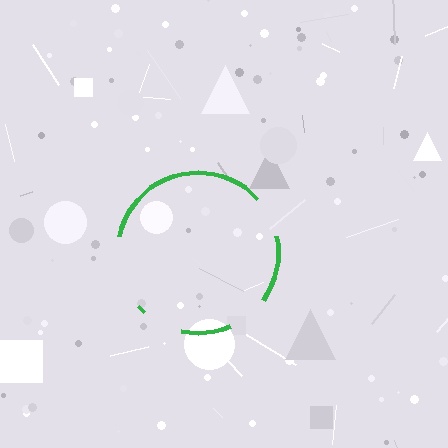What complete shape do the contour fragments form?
The contour fragments form a circle.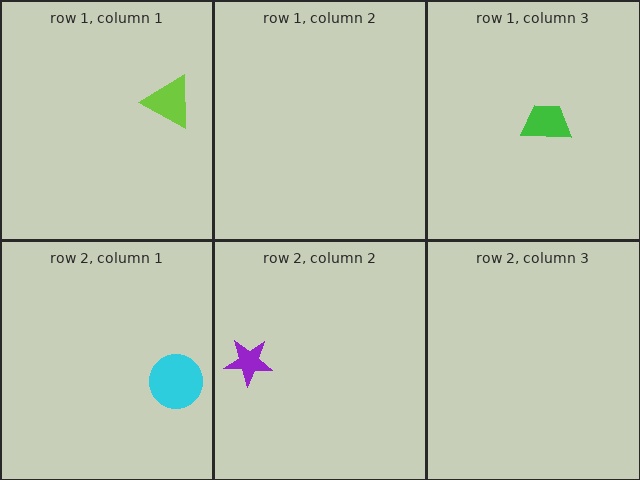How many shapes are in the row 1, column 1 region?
1.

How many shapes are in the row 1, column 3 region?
1.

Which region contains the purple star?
The row 2, column 2 region.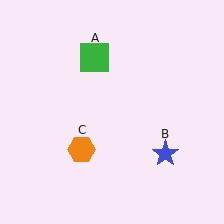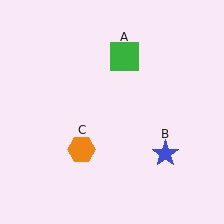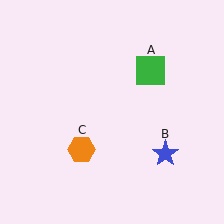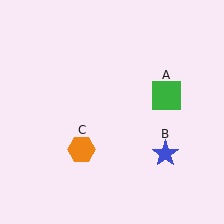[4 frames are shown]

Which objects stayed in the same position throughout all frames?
Blue star (object B) and orange hexagon (object C) remained stationary.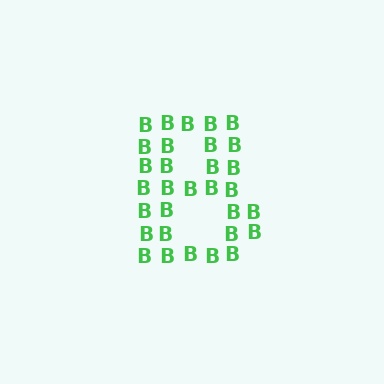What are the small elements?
The small elements are letter B's.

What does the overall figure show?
The overall figure shows the letter B.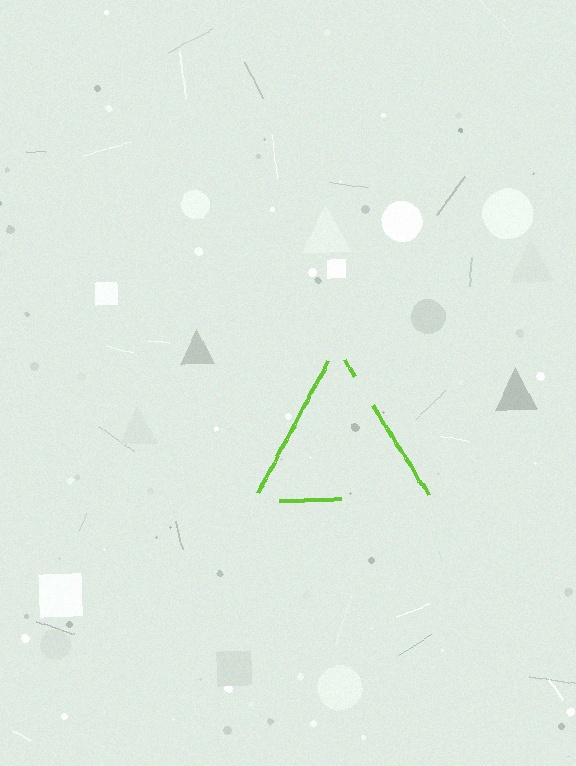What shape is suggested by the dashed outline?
The dashed outline suggests a triangle.